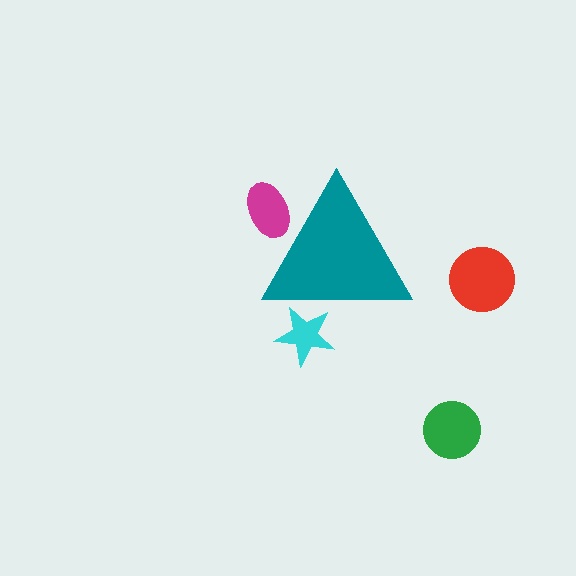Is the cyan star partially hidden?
Yes, the cyan star is partially hidden behind the teal triangle.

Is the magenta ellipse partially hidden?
Yes, the magenta ellipse is partially hidden behind the teal triangle.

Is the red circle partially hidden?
No, the red circle is fully visible.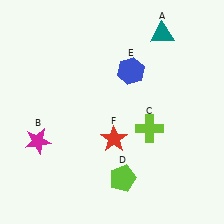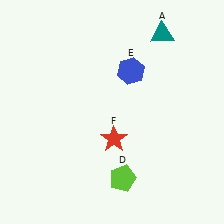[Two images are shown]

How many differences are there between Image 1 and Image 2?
There are 2 differences between the two images.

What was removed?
The magenta star (B), the lime cross (C) were removed in Image 2.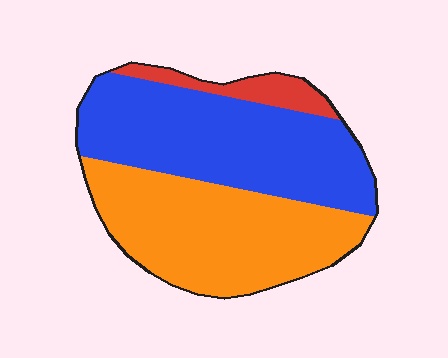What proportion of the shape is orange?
Orange covers around 45% of the shape.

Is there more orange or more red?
Orange.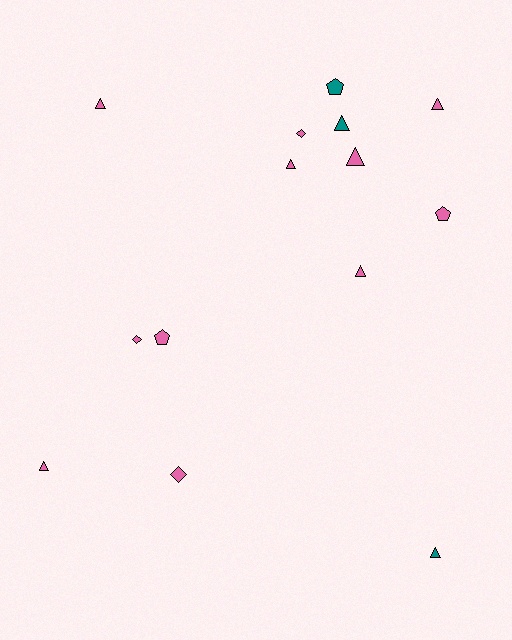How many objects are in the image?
There are 14 objects.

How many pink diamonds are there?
There are 3 pink diamonds.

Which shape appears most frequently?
Triangle, with 8 objects.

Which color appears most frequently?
Pink, with 11 objects.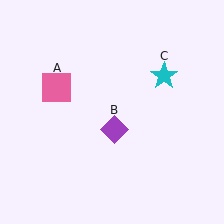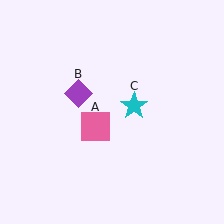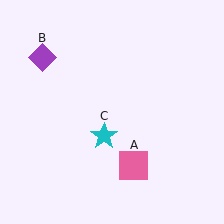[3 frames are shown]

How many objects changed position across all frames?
3 objects changed position: pink square (object A), purple diamond (object B), cyan star (object C).